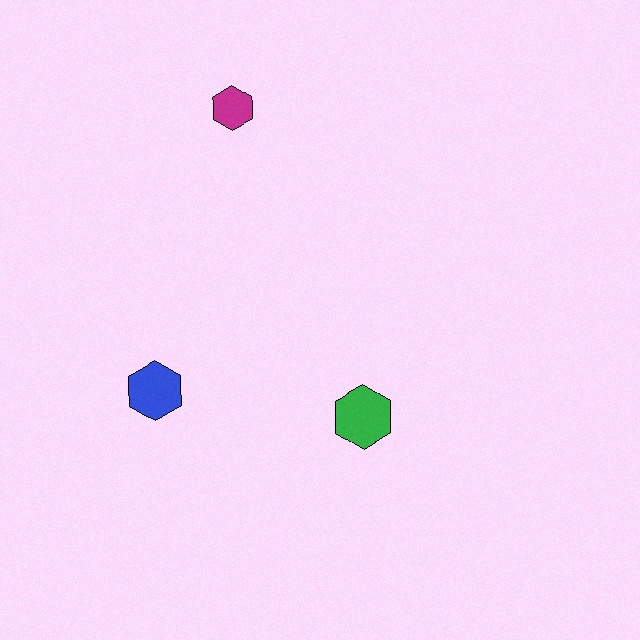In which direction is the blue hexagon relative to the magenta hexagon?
The blue hexagon is below the magenta hexagon.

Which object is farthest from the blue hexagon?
The magenta hexagon is farthest from the blue hexagon.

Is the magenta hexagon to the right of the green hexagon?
No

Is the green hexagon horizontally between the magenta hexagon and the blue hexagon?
No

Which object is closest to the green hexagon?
The blue hexagon is closest to the green hexagon.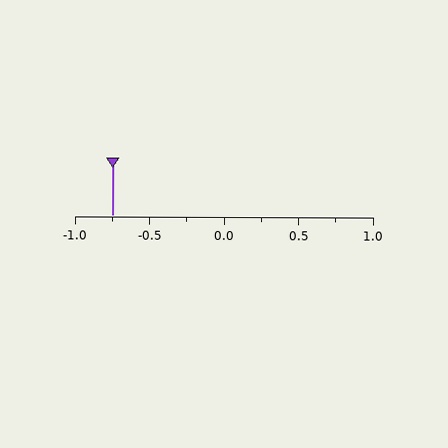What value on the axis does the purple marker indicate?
The marker indicates approximately -0.75.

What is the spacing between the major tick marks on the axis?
The major ticks are spaced 0.5 apart.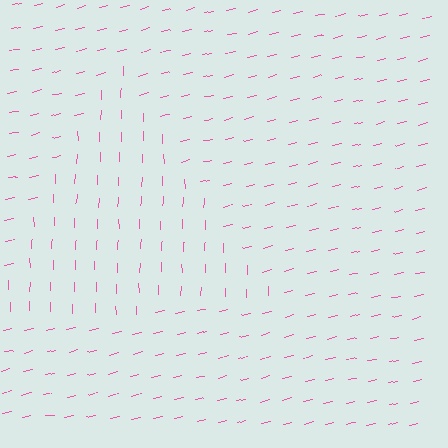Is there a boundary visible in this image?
Yes, there is a texture boundary formed by a change in line orientation.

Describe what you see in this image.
The image is filled with small pink line segments. A triangle region in the image has lines oriented differently from the surrounding lines, creating a visible texture boundary.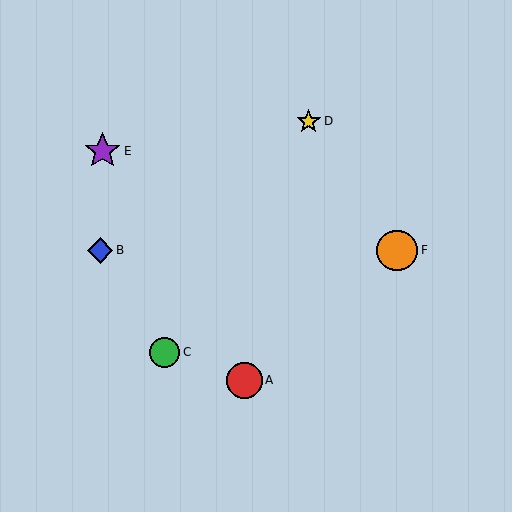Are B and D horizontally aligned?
No, B is at y≈250 and D is at y≈121.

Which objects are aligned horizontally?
Objects B, F are aligned horizontally.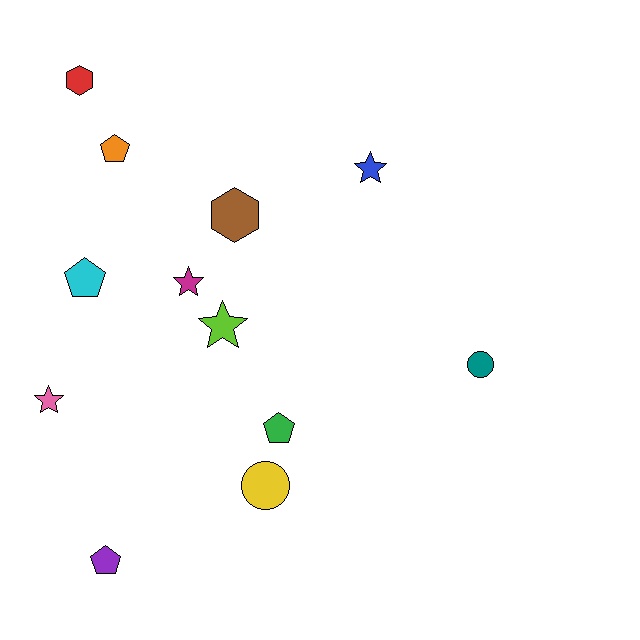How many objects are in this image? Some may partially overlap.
There are 12 objects.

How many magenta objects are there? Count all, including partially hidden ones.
There is 1 magenta object.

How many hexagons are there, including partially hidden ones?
There are 2 hexagons.